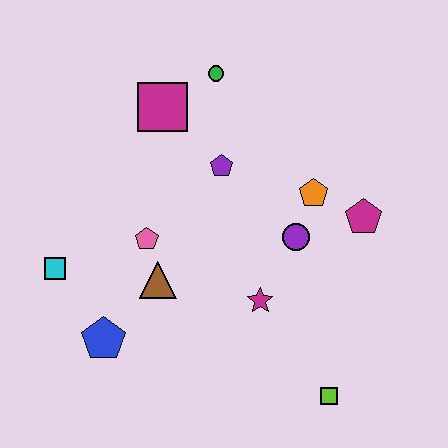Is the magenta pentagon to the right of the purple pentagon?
Yes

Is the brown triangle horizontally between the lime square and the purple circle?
No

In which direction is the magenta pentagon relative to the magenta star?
The magenta pentagon is to the right of the magenta star.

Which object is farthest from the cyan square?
The magenta pentagon is farthest from the cyan square.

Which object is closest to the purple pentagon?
The magenta square is closest to the purple pentagon.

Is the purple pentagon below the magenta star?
No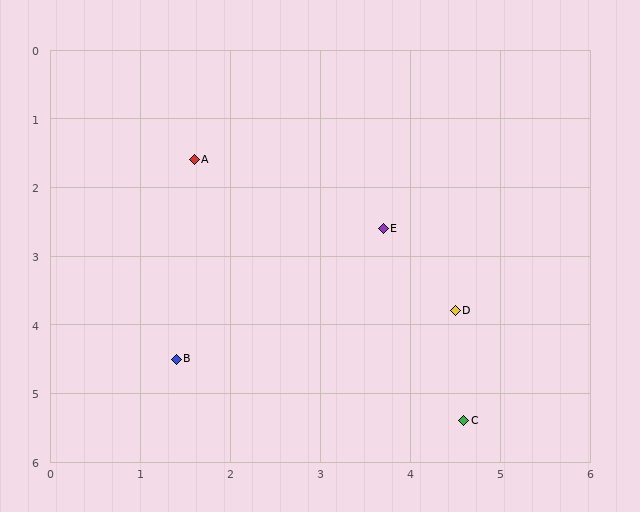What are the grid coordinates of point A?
Point A is at approximately (1.6, 1.6).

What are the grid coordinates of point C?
Point C is at approximately (4.6, 5.4).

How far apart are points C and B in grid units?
Points C and B are about 3.3 grid units apart.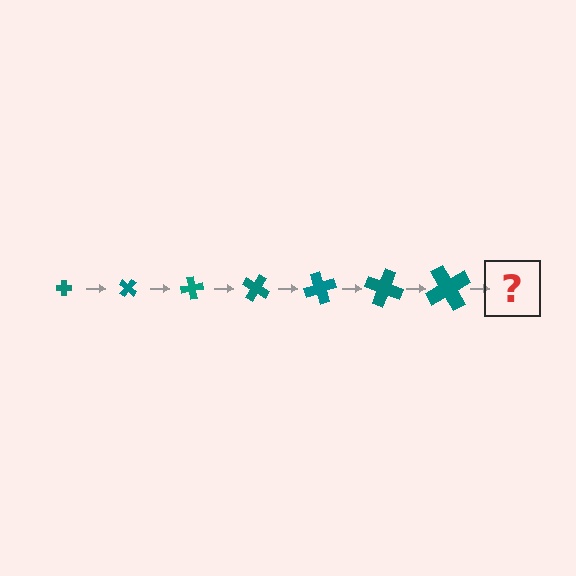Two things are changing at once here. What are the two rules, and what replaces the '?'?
The two rules are that the cross grows larger each step and it rotates 40 degrees each step. The '?' should be a cross, larger than the previous one and rotated 280 degrees from the start.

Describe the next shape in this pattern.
It should be a cross, larger than the previous one and rotated 280 degrees from the start.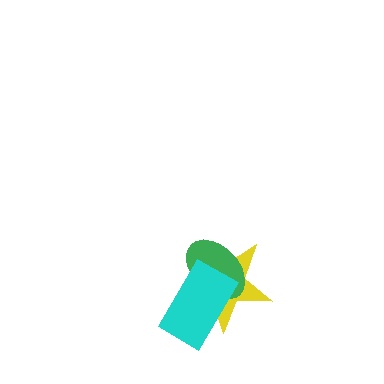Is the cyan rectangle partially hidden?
No, no other shape covers it.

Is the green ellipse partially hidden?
Yes, it is partially covered by another shape.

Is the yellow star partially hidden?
Yes, it is partially covered by another shape.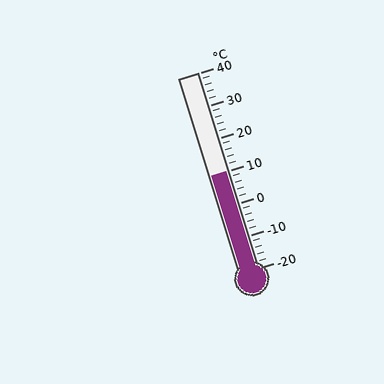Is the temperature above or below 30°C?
The temperature is below 30°C.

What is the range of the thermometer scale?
The thermometer scale ranges from -20°C to 40°C.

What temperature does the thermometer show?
The thermometer shows approximately 10°C.